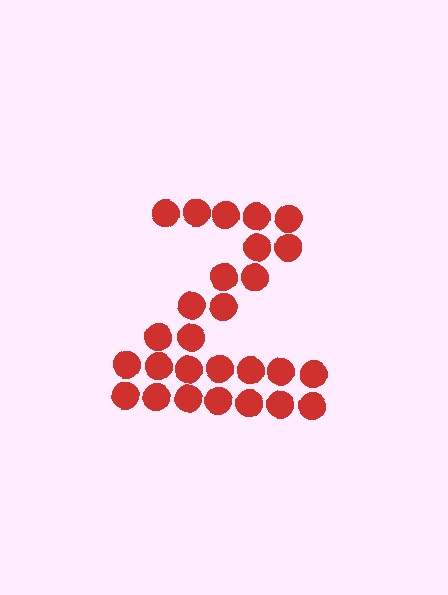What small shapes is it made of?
It is made of small circles.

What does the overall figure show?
The overall figure shows the letter Z.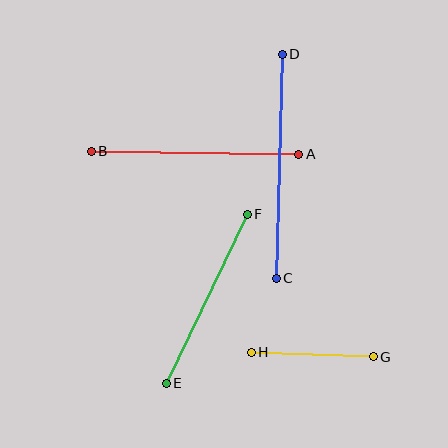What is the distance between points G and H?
The distance is approximately 122 pixels.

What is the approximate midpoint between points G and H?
The midpoint is at approximately (312, 355) pixels.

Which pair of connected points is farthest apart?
Points C and D are farthest apart.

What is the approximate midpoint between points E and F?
The midpoint is at approximately (207, 299) pixels.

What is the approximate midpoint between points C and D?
The midpoint is at approximately (279, 166) pixels.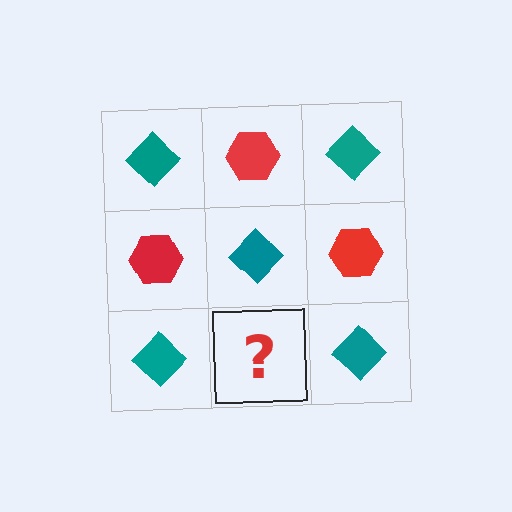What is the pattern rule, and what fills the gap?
The rule is that it alternates teal diamond and red hexagon in a checkerboard pattern. The gap should be filled with a red hexagon.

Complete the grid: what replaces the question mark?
The question mark should be replaced with a red hexagon.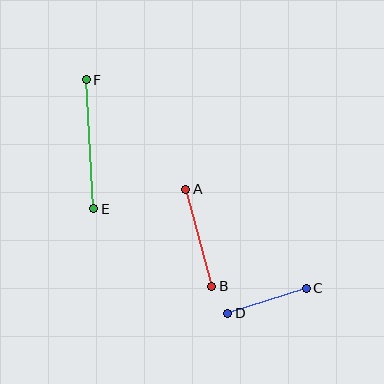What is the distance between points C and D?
The distance is approximately 82 pixels.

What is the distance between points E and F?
The distance is approximately 129 pixels.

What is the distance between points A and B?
The distance is approximately 101 pixels.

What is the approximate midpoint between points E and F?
The midpoint is at approximately (90, 144) pixels.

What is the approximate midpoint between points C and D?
The midpoint is at approximately (267, 301) pixels.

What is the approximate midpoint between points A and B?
The midpoint is at approximately (199, 238) pixels.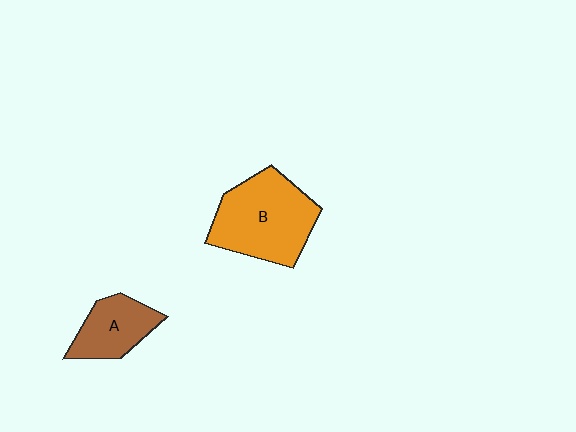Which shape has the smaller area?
Shape A (brown).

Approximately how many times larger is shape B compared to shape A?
Approximately 1.8 times.